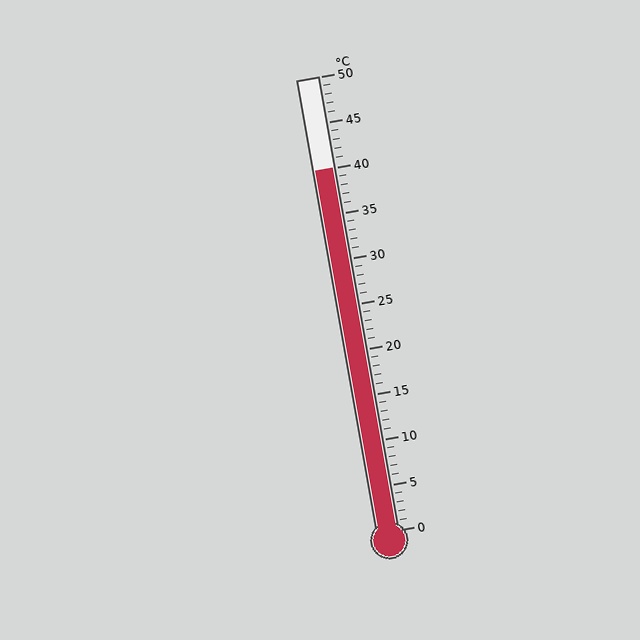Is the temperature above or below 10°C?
The temperature is above 10°C.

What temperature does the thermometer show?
The thermometer shows approximately 40°C.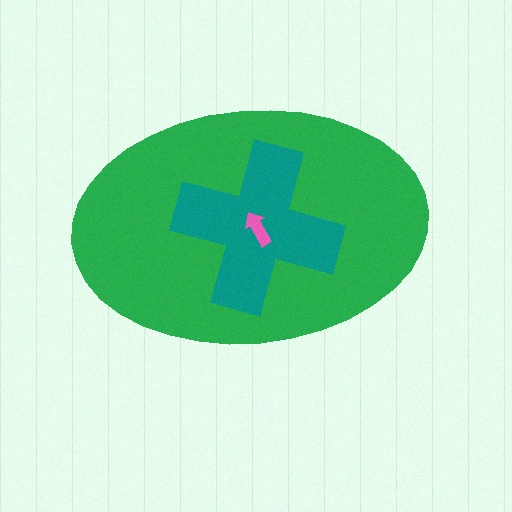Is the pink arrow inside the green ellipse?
Yes.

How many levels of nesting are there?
3.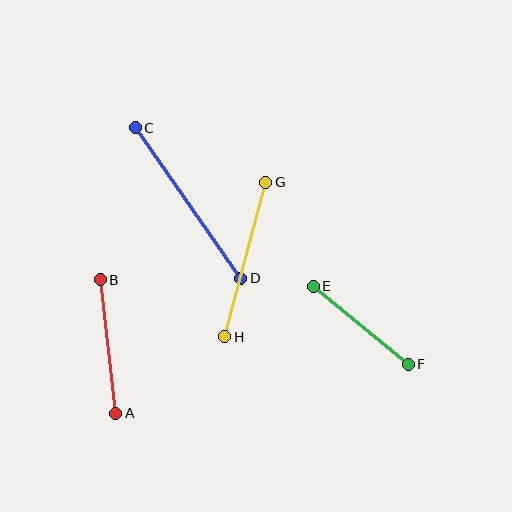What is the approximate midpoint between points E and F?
The midpoint is at approximately (361, 325) pixels.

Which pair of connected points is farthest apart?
Points C and D are farthest apart.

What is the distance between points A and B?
The distance is approximately 135 pixels.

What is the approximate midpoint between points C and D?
The midpoint is at approximately (188, 203) pixels.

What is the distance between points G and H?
The distance is approximately 160 pixels.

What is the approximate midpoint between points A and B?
The midpoint is at approximately (108, 347) pixels.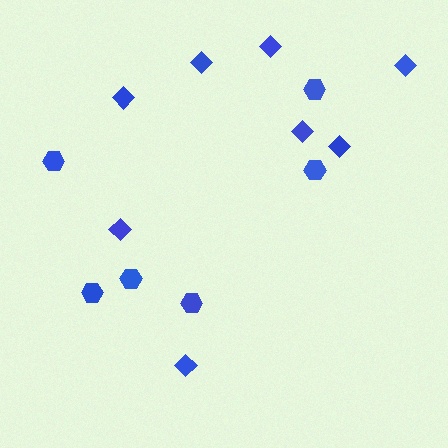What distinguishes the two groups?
There are 2 groups: one group of hexagons (6) and one group of diamonds (8).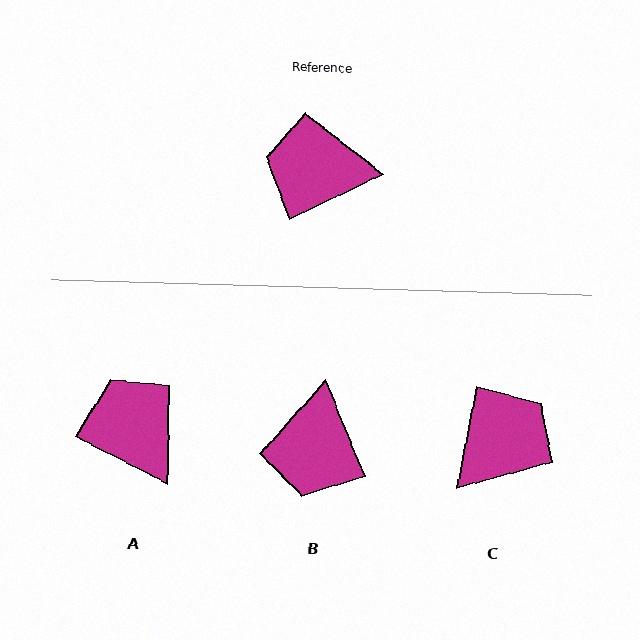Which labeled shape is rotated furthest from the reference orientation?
C, about 127 degrees away.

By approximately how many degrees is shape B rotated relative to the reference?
Approximately 86 degrees counter-clockwise.